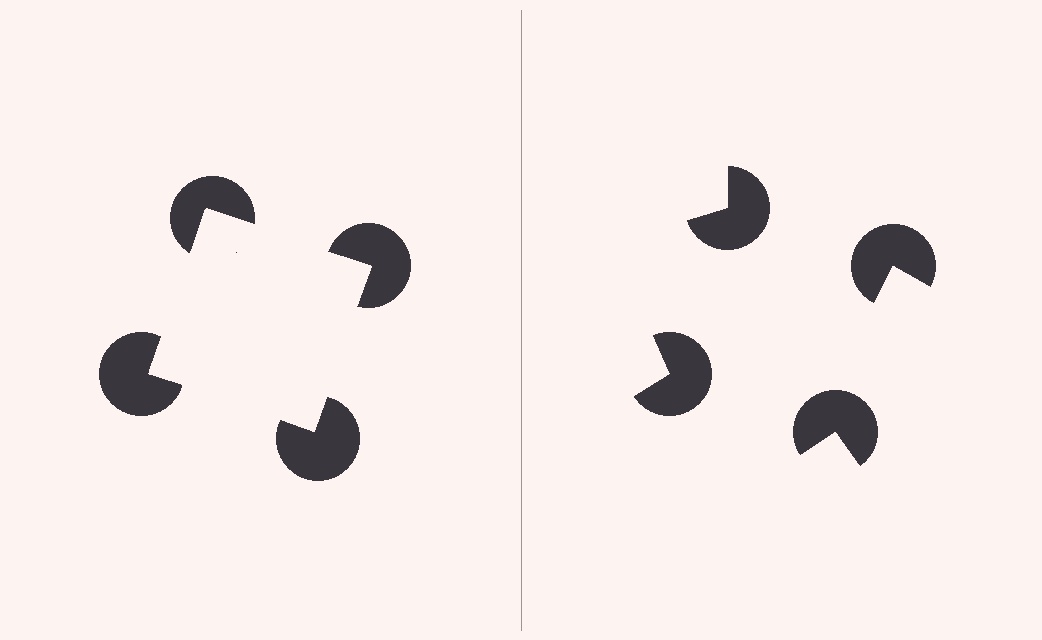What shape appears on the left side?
An illusory square.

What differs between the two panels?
The pac-man discs are positioned identically on both sides; only the wedge orientations differ. On the left they align to a square; on the right they are misaligned.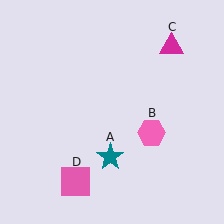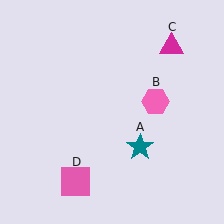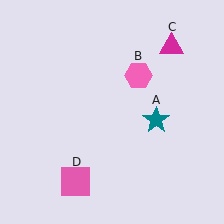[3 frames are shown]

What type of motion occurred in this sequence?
The teal star (object A), pink hexagon (object B) rotated counterclockwise around the center of the scene.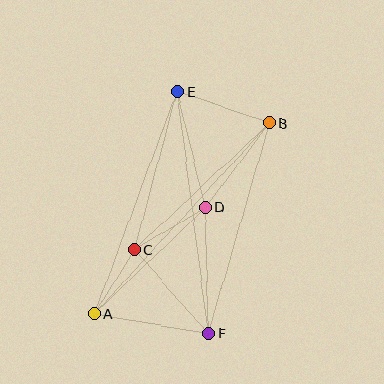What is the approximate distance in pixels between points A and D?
The distance between A and D is approximately 153 pixels.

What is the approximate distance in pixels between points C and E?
The distance between C and E is approximately 164 pixels.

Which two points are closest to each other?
Points A and C are closest to each other.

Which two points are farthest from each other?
Points A and B are farthest from each other.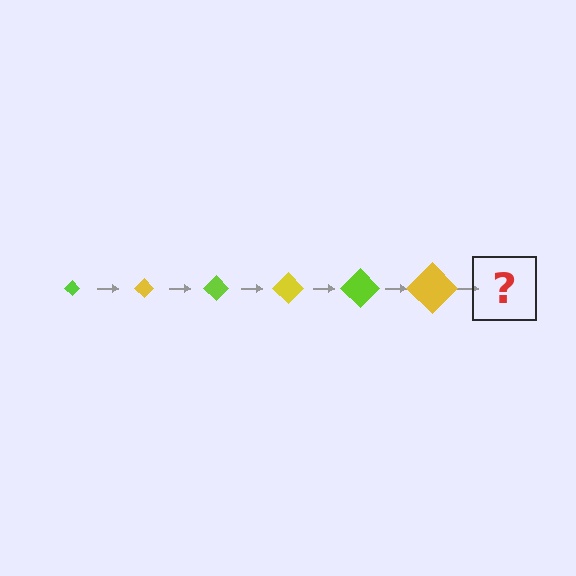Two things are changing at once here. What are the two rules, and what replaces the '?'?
The two rules are that the diamond grows larger each step and the color cycles through lime and yellow. The '?' should be a lime diamond, larger than the previous one.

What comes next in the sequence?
The next element should be a lime diamond, larger than the previous one.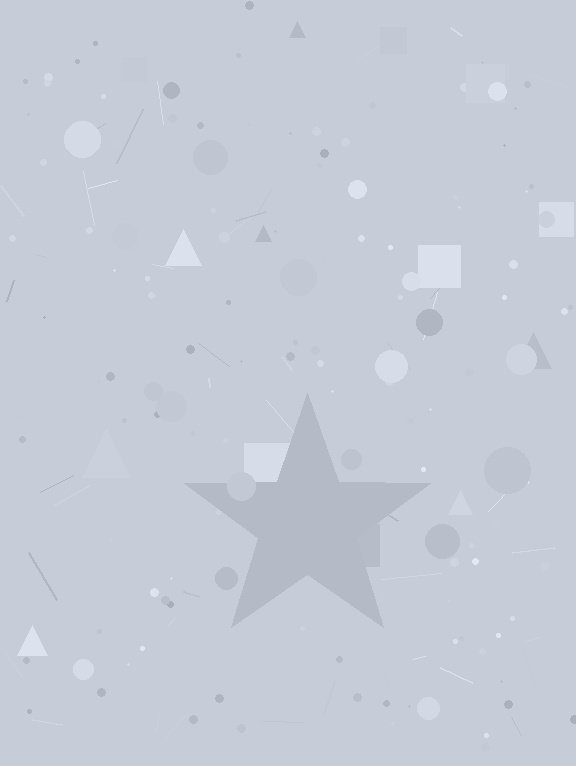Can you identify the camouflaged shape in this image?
The camouflaged shape is a star.